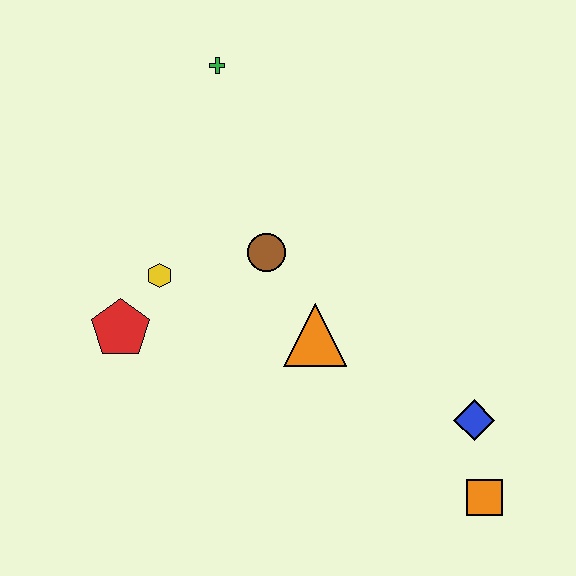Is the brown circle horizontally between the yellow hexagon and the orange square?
Yes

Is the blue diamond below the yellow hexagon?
Yes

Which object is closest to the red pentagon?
The yellow hexagon is closest to the red pentagon.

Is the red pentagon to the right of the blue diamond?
No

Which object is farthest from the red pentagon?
The orange square is farthest from the red pentagon.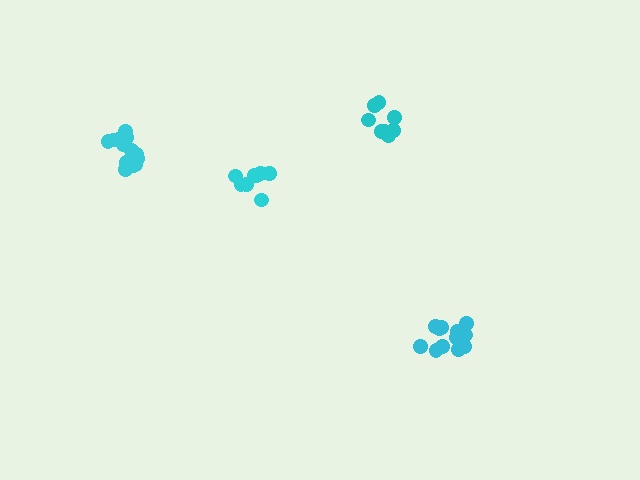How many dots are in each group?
Group 1: 14 dots, Group 2: 8 dots, Group 3: 8 dots, Group 4: 12 dots (42 total).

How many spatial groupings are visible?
There are 4 spatial groupings.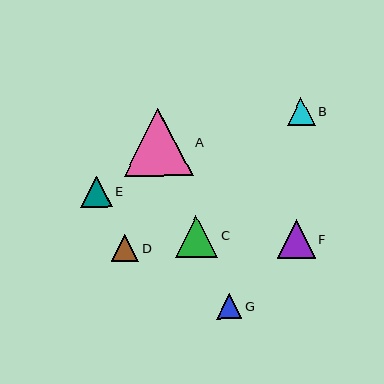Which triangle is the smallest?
Triangle G is the smallest with a size of approximately 25 pixels.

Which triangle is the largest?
Triangle A is the largest with a size of approximately 68 pixels.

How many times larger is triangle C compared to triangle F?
Triangle C is approximately 1.1 times the size of triangle F.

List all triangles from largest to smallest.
From largest to smallest: A, C, F, E, B, D, G.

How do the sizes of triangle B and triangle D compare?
Triangle B and triangle D are approximately the same size.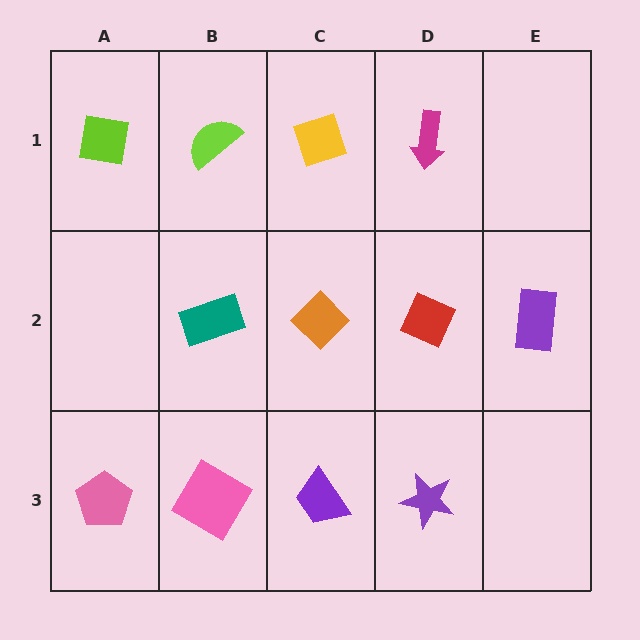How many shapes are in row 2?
4 shapes.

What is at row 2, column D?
A red diamond.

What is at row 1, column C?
A yellow diamond.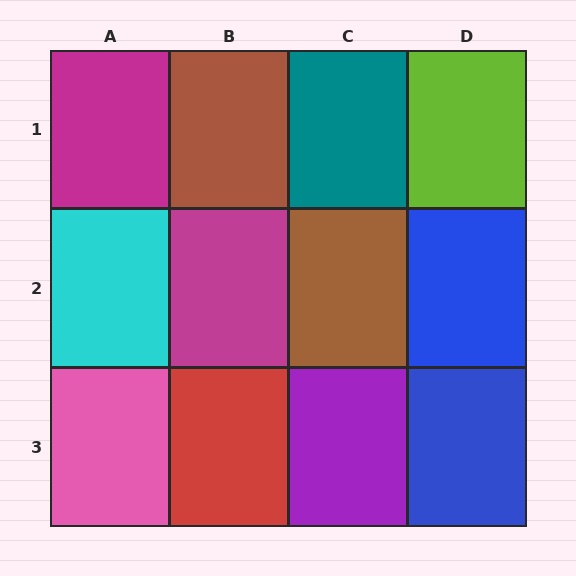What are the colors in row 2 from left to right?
Cyan, magenta, brown, blue.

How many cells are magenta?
2 cells are magenta.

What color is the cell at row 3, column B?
Red.